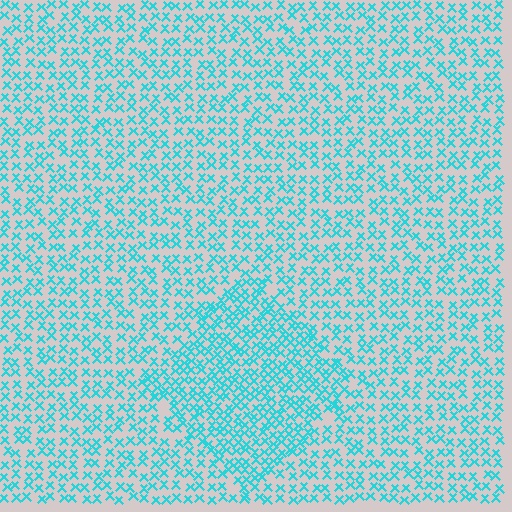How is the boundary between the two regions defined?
The boundary is defined by a change in element density (approximately 1.6x ratio). All elements are the same color, size, and shape.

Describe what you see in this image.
The image contains small cyan elements arranged at two different densities. A diamond-shaped region is visible where the elements are more densely packed than the surrounding area.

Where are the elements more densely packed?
The elements are more densely packed inside the diamond boundary.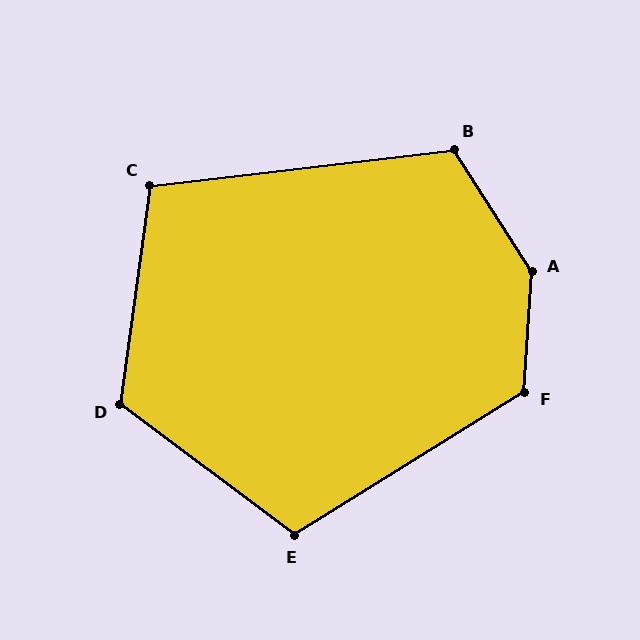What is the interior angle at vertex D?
Approximately 119 degrees (obtuse).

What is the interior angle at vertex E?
Approximately 111 degrees (obtuse).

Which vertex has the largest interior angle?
A, at approximately 144 degrees.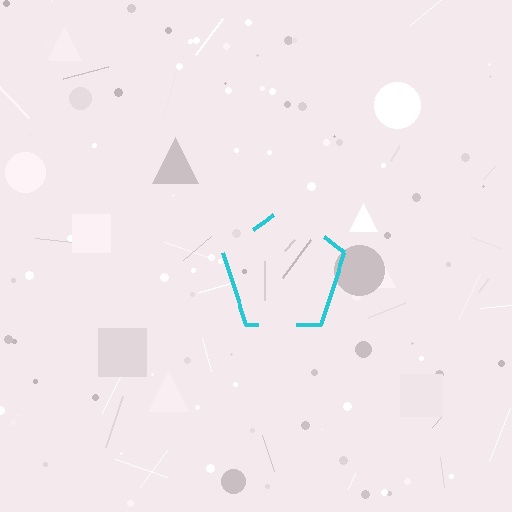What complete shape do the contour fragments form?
The contour fragments form a pentagon.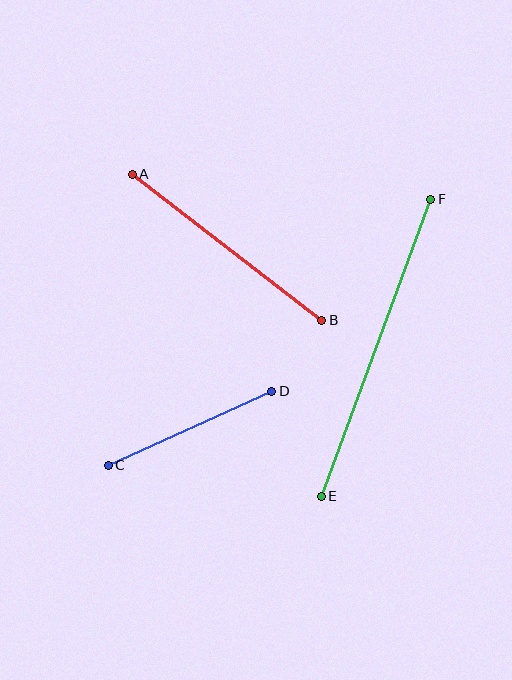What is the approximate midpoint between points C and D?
The midpoint is at approximately (190, 428) pixels.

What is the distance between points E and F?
The distance is approximately 317 pixels.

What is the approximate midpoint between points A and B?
The midpoint is at approximately (227, 247) pixels.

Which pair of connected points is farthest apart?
Points E and F are farthest apart.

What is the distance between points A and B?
The distance is approximately 239 pixels.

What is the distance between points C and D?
The distance is approximately 180 pixels.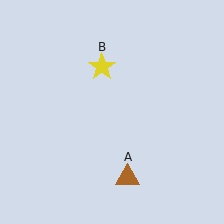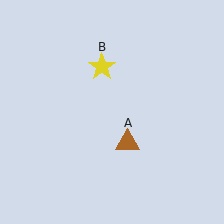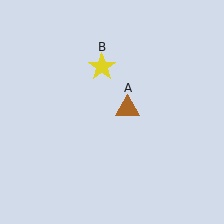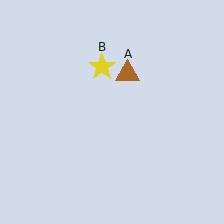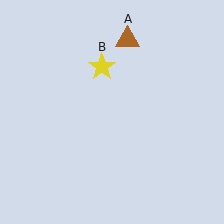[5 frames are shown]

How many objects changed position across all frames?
1 object changed position: brown triangle (object A).